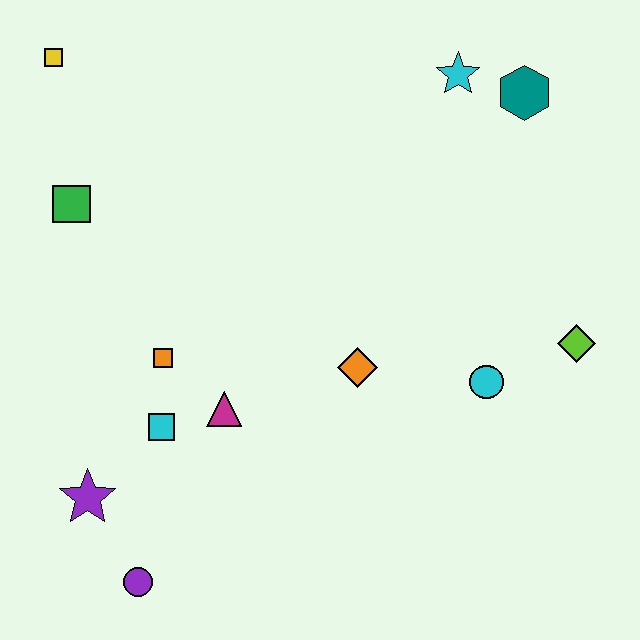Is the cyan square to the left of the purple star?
No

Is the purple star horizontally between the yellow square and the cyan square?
Yes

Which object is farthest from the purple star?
The teal hexagon is farthest from the purple star.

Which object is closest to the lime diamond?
The cyan circle is closest to the lime diamond.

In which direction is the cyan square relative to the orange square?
The cyan square is below the orange square.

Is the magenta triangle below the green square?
Yes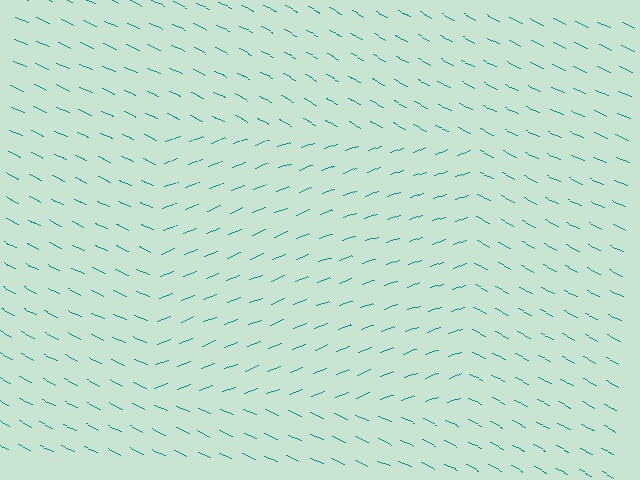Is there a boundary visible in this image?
Yes, there is a texture boundary formed by a change in line orientation.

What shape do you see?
I see a rectangle.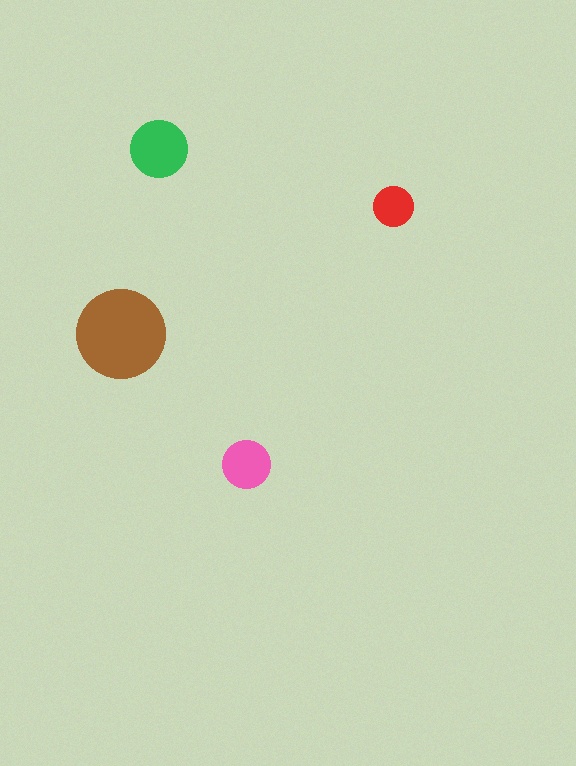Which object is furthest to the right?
The red circle is rightmost.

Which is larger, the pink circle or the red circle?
The pink one.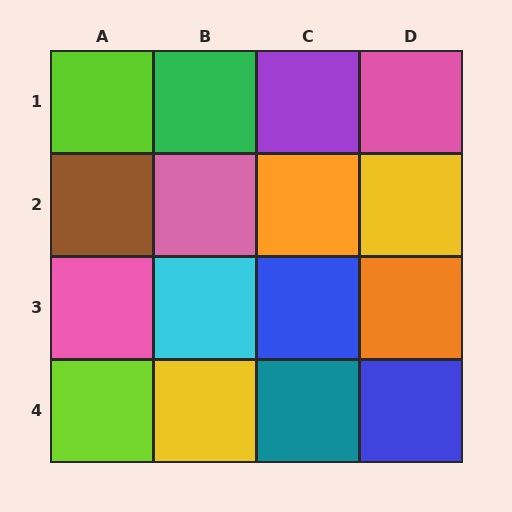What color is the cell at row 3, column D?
Orange.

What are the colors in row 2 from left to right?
Brown, pink, orange, yellow.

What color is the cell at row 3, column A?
Pink.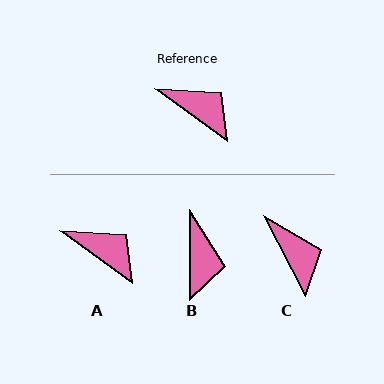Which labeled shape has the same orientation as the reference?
A.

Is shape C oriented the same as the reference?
No, it is off by about 27 degrees.